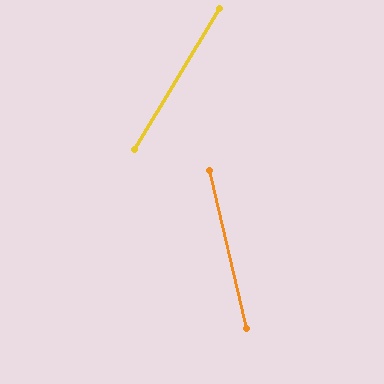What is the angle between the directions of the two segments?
Approximately 44 degrees.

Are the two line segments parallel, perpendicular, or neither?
Neither parallel nor perpendicular — they differ by about 44°.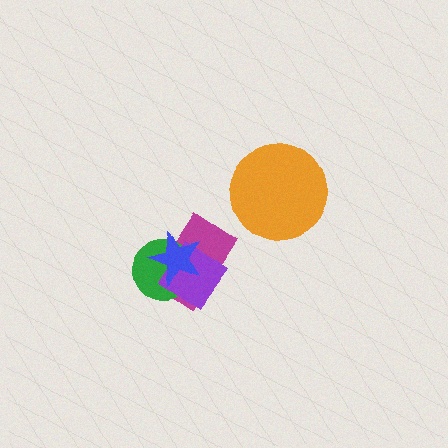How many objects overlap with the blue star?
3 objects overlap with the blue star.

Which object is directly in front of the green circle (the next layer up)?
The purple diamond is directly in front of the green circle.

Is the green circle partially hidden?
Yes, it is partially covered by another shape.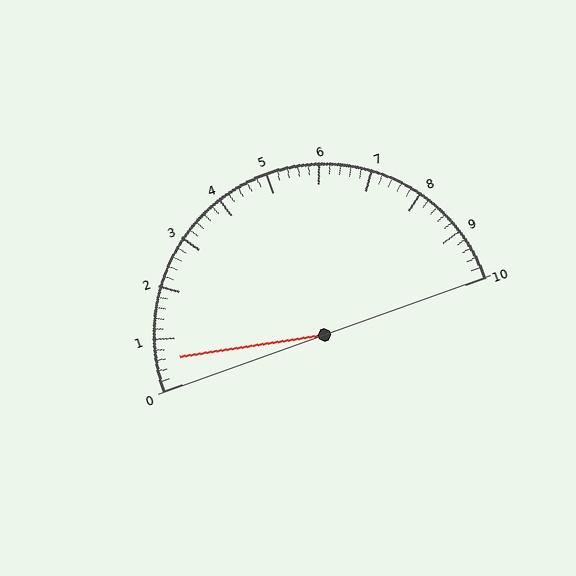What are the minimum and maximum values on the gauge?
The gauge ranges from 0 to 10.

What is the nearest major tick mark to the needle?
The nearest major tick mark is 1.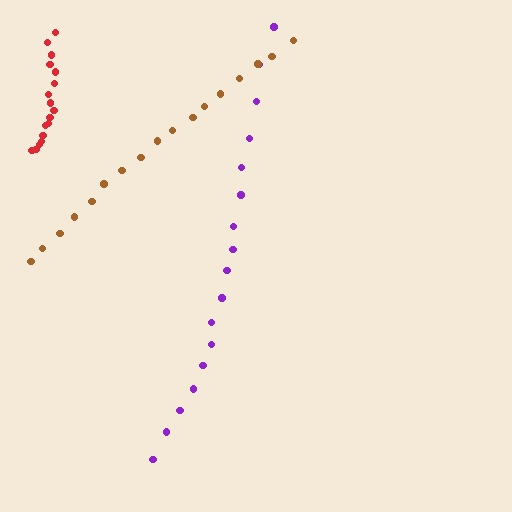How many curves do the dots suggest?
There are 3 distinct paths.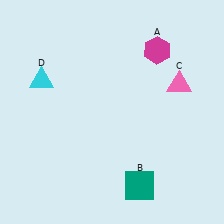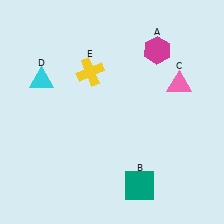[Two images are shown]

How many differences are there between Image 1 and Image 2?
There is 1 difference between the two images.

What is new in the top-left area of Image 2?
A yellow cross (E) was added in the top-left area of Image 2.